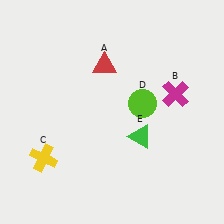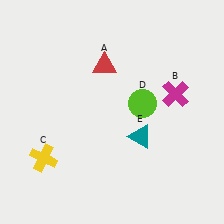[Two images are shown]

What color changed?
The triangle (E) changed from green in Image 1 to teal in Image 2.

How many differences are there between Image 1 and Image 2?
There is 1 difference between the two images.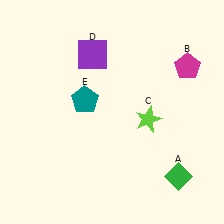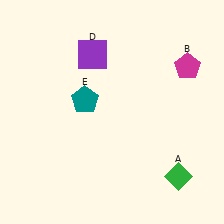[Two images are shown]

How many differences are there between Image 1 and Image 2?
There is 1 difference between the two images.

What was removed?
The lime star (C) was removed in Image 2.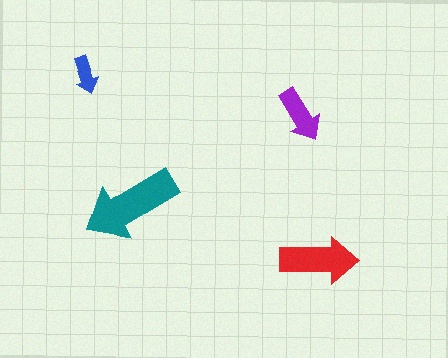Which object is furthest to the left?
The blue arrow is leftmost.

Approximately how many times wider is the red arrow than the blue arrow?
About 2 times wider.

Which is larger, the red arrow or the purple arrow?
The red one.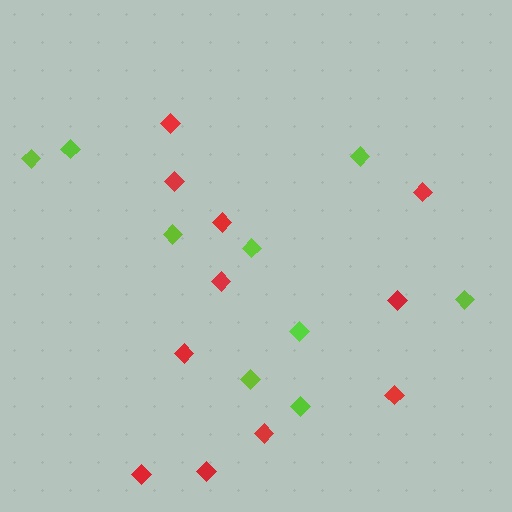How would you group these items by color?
There are 2 groups: one group of red diamonds (11) and one group of lime diamonds (9).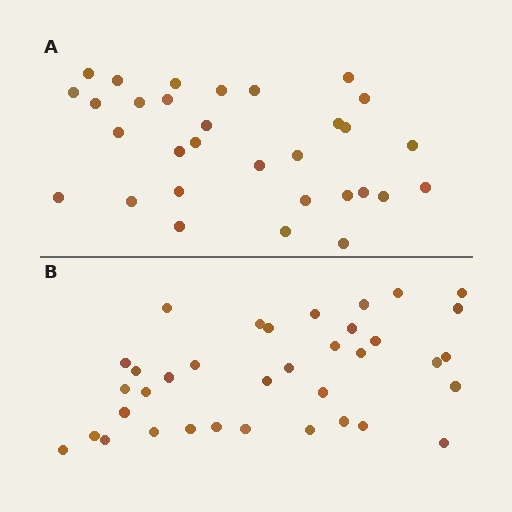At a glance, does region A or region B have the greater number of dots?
Region B (the bottom region) has more dots.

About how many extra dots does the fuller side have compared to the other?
Region B has about 5 more dots than region A.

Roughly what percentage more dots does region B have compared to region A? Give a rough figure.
About 15% more.